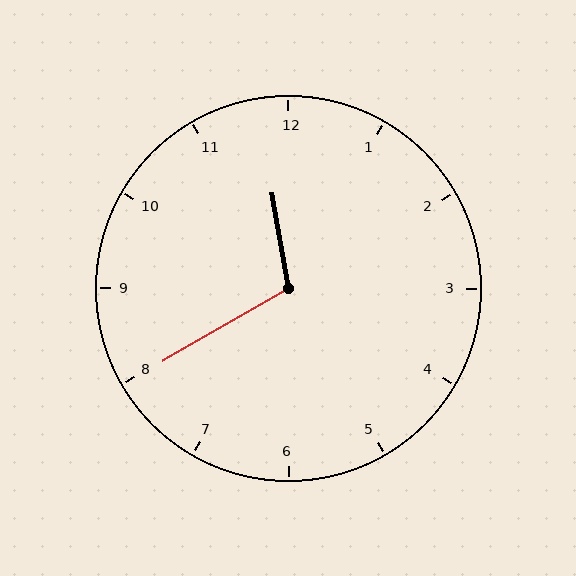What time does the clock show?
11:40.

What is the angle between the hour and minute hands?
Approximately 110 degrees.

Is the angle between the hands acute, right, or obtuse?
It is obtuse.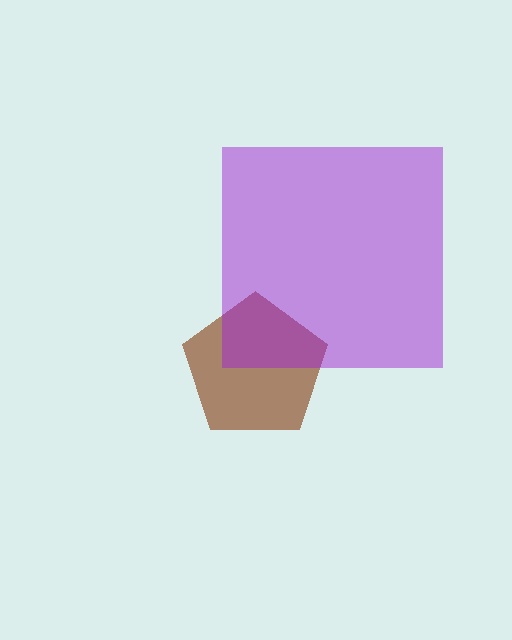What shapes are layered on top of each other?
The layered shapes are: a brown pentagon, a purple square.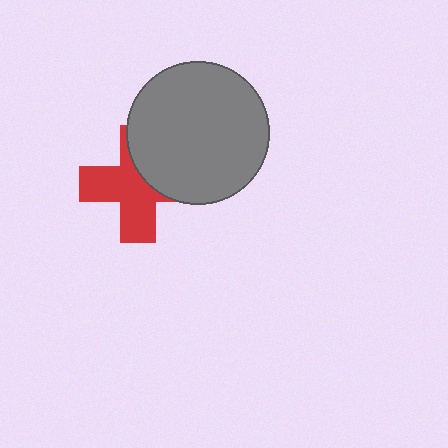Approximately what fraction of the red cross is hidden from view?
Roughly 40% of the red cross is hidden behind the gray circle.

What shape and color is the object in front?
The object in front is a gray circle.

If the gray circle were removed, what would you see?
You would see the complete red cross.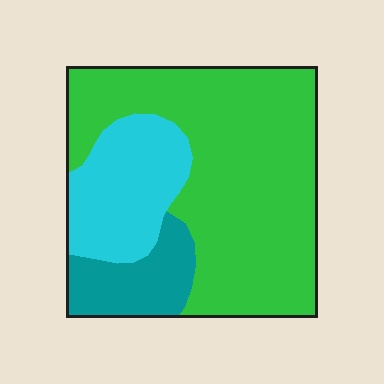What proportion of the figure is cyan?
Cyan covers 22% of the figure.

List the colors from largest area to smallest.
From largest to smallest: green, cyan, teal.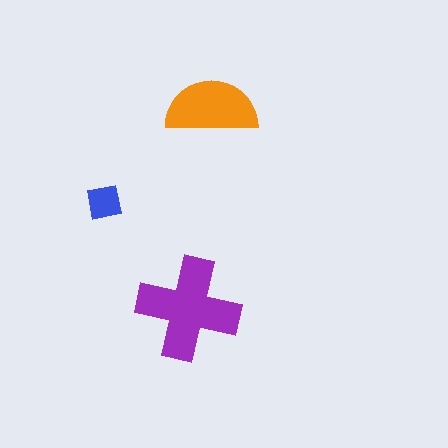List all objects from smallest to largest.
The blue square, the orange semicircle, the purple cross.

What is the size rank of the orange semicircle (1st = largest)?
2nd.